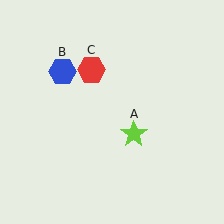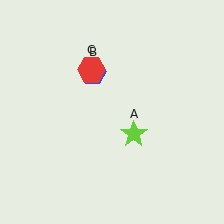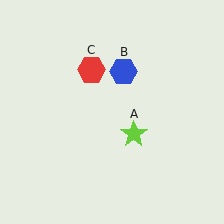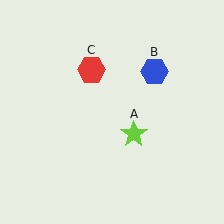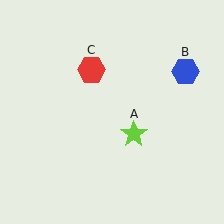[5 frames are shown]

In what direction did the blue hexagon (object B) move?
The blue hexagon (object B) moved right.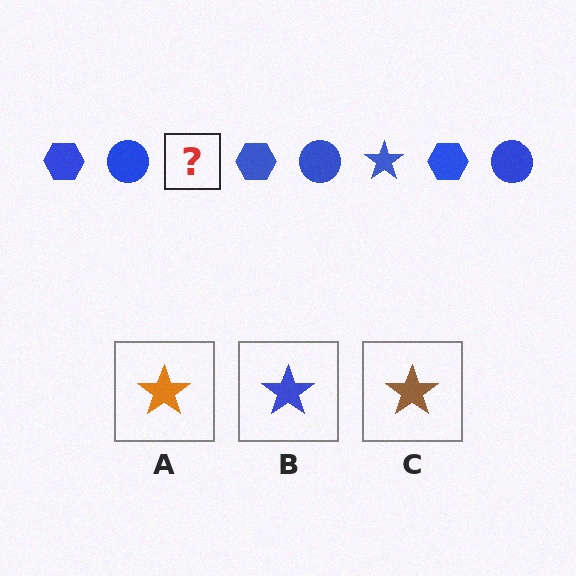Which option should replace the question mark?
Option B.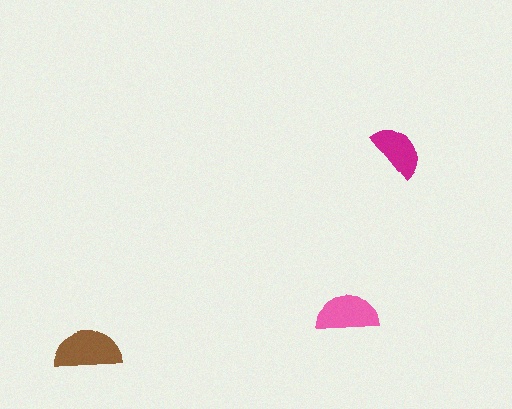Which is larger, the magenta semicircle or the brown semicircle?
The brown one.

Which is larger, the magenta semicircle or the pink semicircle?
The pink one.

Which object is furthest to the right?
The magenta semicircle is rightmost.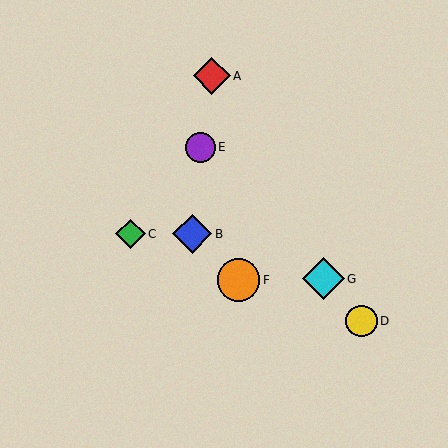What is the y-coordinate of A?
Object A is at y≈76.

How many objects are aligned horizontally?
2 objects (B, C) are aligned horizontally.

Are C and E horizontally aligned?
No, C is at y≈234 and E is at y≈148.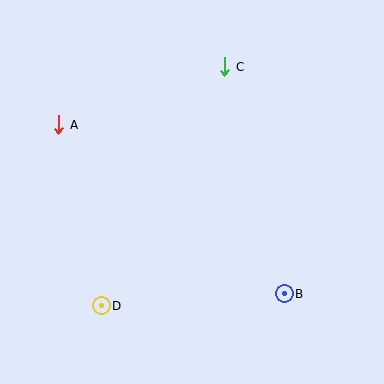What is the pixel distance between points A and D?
The distance between A and D is 186 pixels.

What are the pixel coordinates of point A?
Point A is at (59, 125).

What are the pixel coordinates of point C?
Point C is at (225, 67).